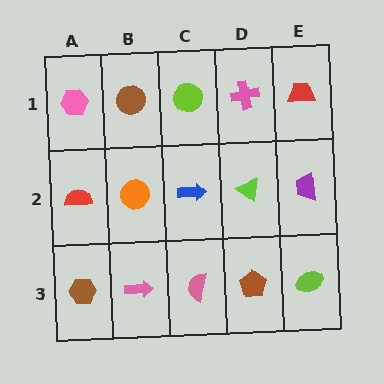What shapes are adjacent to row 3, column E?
A purple trapezoid (row 2, column E), a brown pentagon (row 3, column D).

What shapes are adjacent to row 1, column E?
A purple trapezoid (row 2, column E), a pink cross (row 1, column D).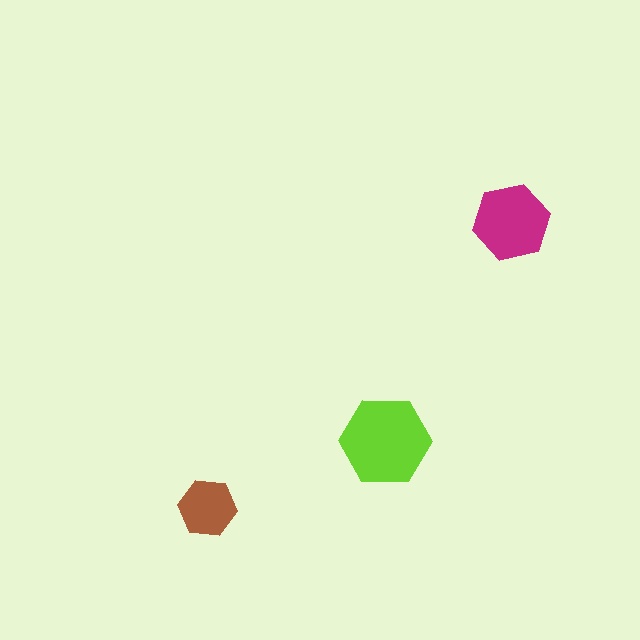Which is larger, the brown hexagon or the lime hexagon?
The lime one.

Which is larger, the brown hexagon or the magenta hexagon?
The magenta one.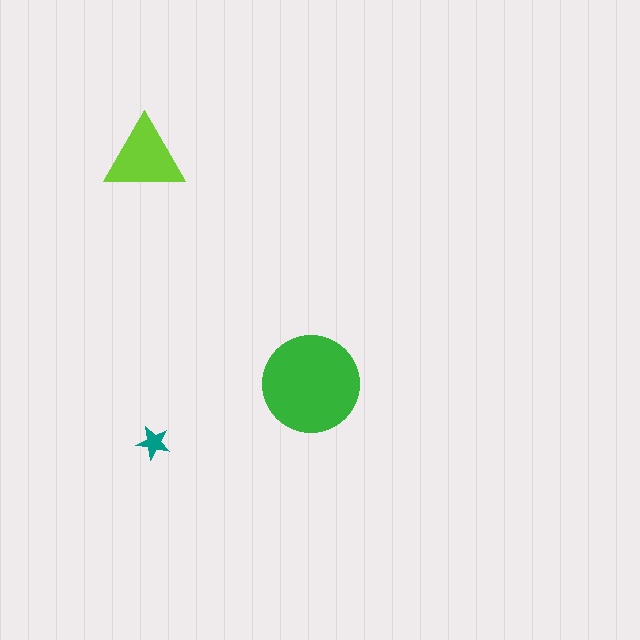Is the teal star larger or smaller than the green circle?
Smaller.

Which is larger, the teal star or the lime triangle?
The lime triangle.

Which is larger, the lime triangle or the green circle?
The green circle.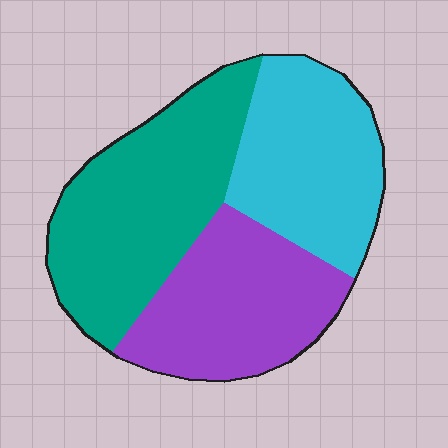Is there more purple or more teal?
Teal.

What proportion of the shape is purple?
Purple takes up between a sixth and a third of the shape.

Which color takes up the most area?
Teal, at roughly 40%.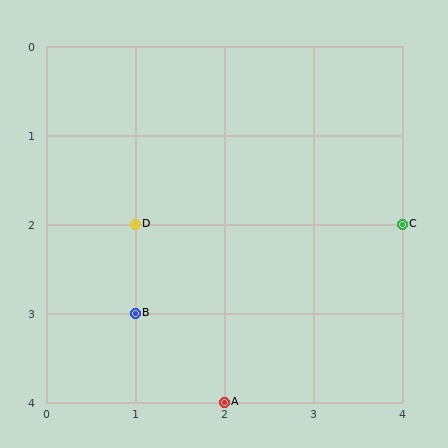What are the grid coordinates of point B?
Point B is at grid coordinates (1, 3).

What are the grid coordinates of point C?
Point C is at grid coordinates (4, 2).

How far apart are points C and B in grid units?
Points C and B are 3 columns and 1 row apart (about 3.2 grid units diagonally).